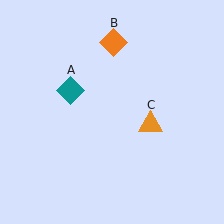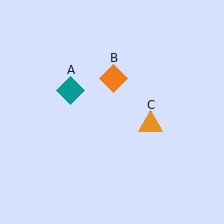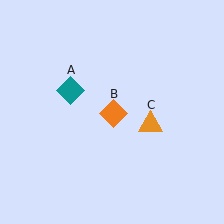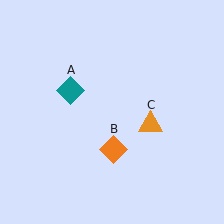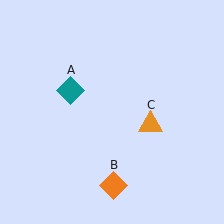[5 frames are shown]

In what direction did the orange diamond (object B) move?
The orange diamond (object B) moved down.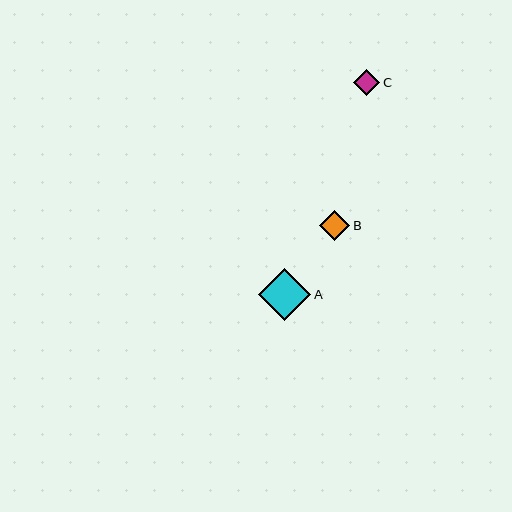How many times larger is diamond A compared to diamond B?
Diamond A is approximately 1.7 times the size of diamond B.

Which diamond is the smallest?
Diamond C is the smallest with a size of approximately 26 pixels.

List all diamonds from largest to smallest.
From largest to smallest: A, B, C.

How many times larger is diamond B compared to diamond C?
Diamond B is approximately 1.2 times the size of diamond C.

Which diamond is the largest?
Diamond A is the largest with a size of approximately 52 pixels.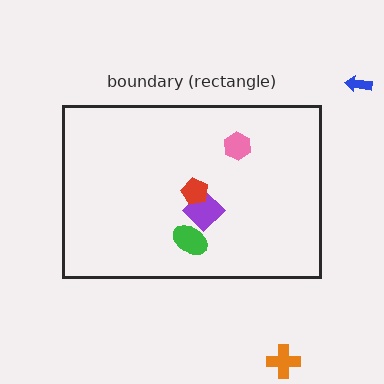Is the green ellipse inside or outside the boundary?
Inside.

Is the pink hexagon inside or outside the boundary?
Inside.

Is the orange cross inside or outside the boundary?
Outside.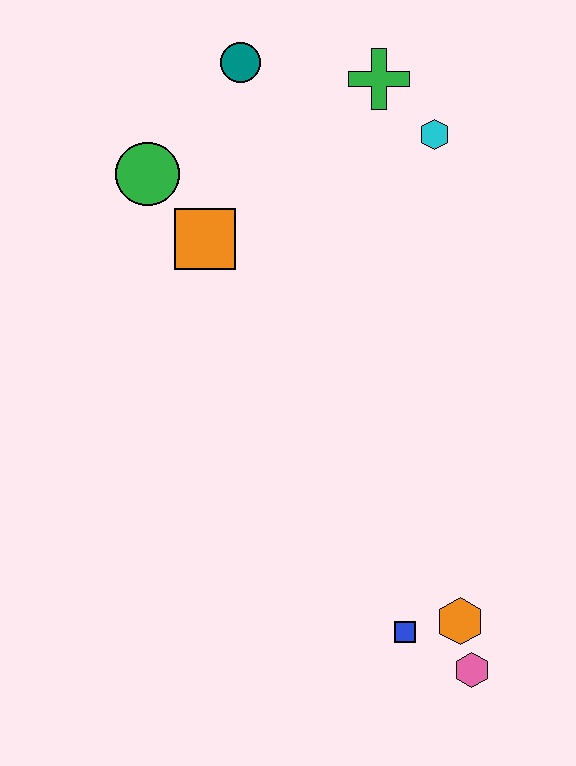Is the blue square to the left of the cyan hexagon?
Yes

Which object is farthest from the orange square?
The pink hexagon is farthest from the orange square.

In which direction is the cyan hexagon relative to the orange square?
The cyan hexagon is to the right of the orange square.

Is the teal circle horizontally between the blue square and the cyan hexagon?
No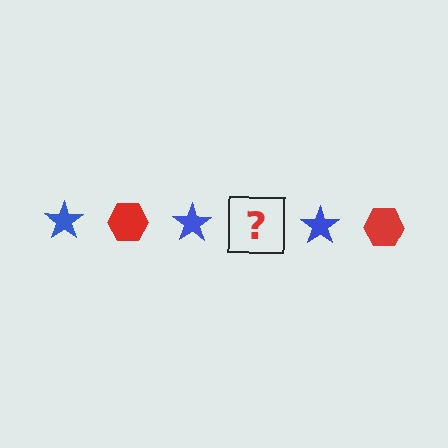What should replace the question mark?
The question mark should be replaced with a red hexagon.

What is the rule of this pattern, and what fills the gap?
The rule is that the pattern alternates between blue star and red hexagon. The gap should be filled with a red hexagon.